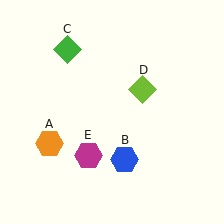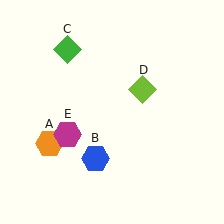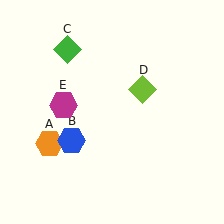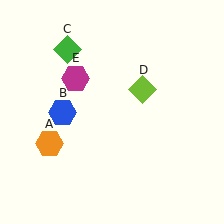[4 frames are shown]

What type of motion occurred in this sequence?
The blue hexagon (object B), magenta hexagon (object E) rotated clockwise around the center of the scene.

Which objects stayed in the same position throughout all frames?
Orange hexagon (object A) and green diamond (object C) and lime diamond (object D) remained stationary.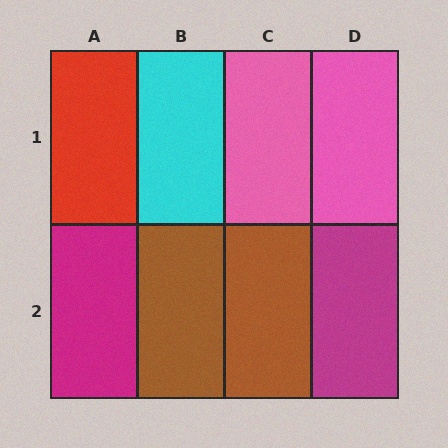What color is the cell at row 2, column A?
Magenta.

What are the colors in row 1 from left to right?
Red, cyan, pink, pink.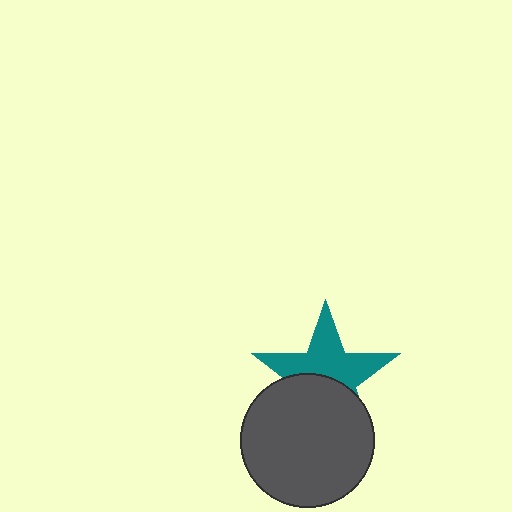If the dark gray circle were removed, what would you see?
You would see the complete teal star.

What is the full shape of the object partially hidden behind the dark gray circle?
The partially hidden object is a teal star.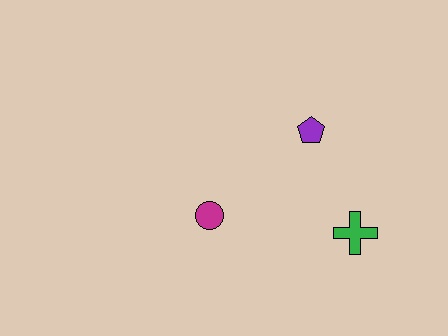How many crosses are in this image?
There is 1 cross.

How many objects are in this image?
There are 3 objects.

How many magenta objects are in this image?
There is 1 magenta object.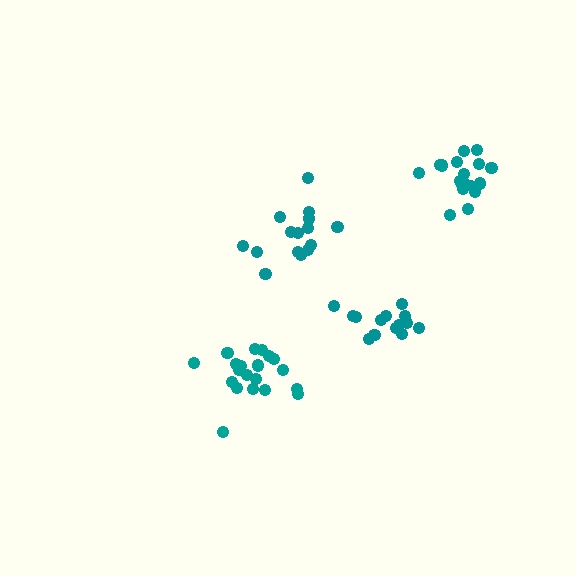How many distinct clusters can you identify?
There are 4 distinct clusters.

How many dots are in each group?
Group 1: 15 dots, Group 2: 18 dots, Group 3: 15 dots, Group 4: 20 dots (68 total).